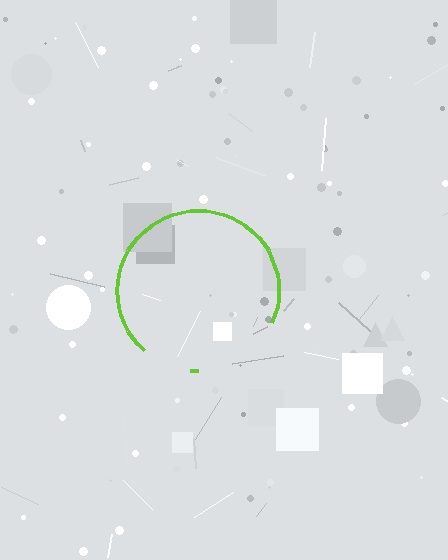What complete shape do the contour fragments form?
The contour fragments form a circle.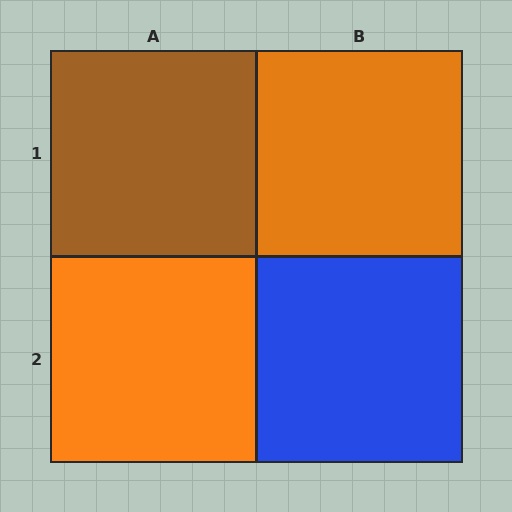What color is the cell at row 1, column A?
Brown.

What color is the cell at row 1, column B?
Orange.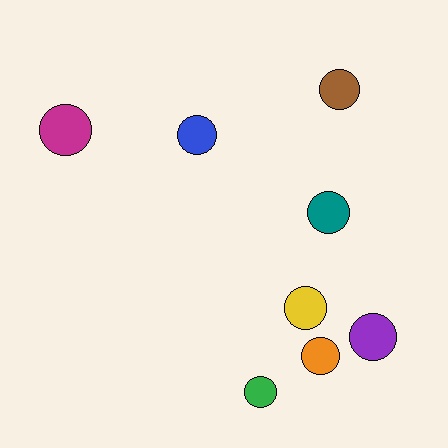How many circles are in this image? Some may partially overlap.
There are 8 circles.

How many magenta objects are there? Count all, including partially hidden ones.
There is 1 magenta object.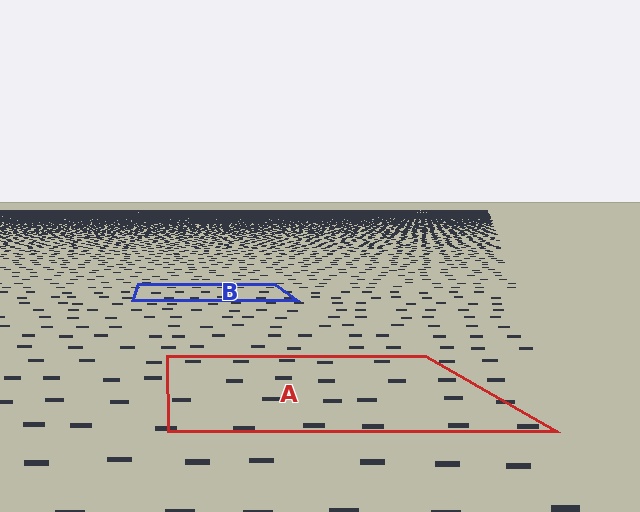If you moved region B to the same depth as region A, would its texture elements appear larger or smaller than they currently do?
They would appear larger. At a closer depth, the same texture elements are projected at a bigger on-screen size.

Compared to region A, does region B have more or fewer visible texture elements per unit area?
Region B has more texture elements per unit area — they are packed more densely because it is farther away.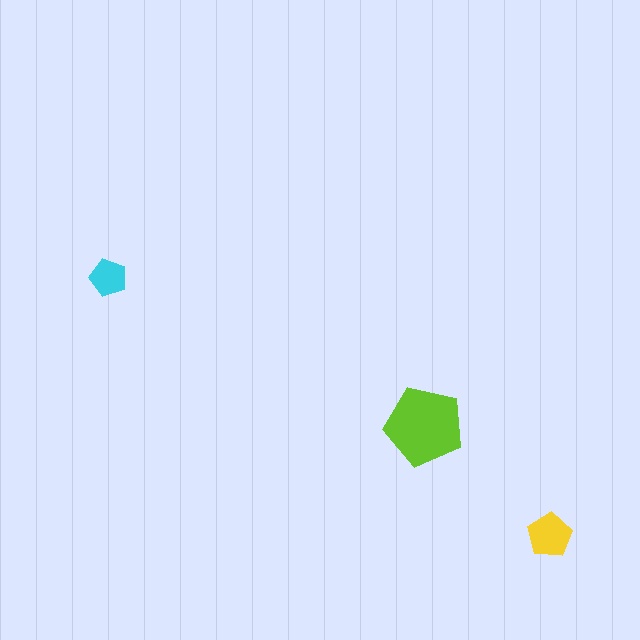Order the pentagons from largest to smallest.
the lime one, the yellow one, the cyan one.